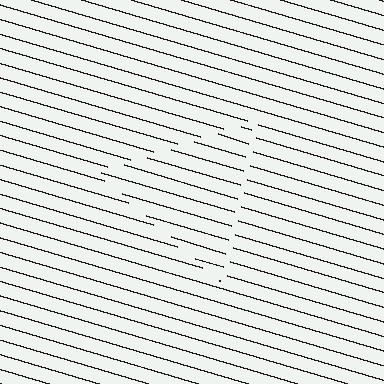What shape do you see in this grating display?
An illusory triangle. The interior of the shape contains the same grating, shifted by half a period — the contour is defined by the phase discontinuity where line-ends from the inner and outer gratings abut.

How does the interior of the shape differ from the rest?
The interior of the shape contains the same grating, shifted by half a period — the contour is defined by the phase discontinuity where line-ends from the inner and outer gratings abut.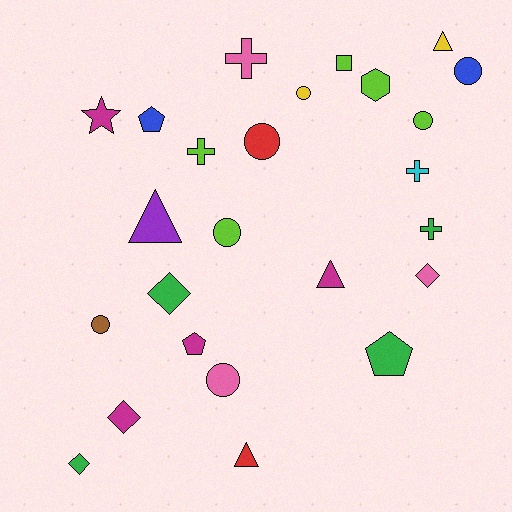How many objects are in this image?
There are 25 objects.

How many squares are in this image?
There is 1 square.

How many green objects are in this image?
There are 4 green objects.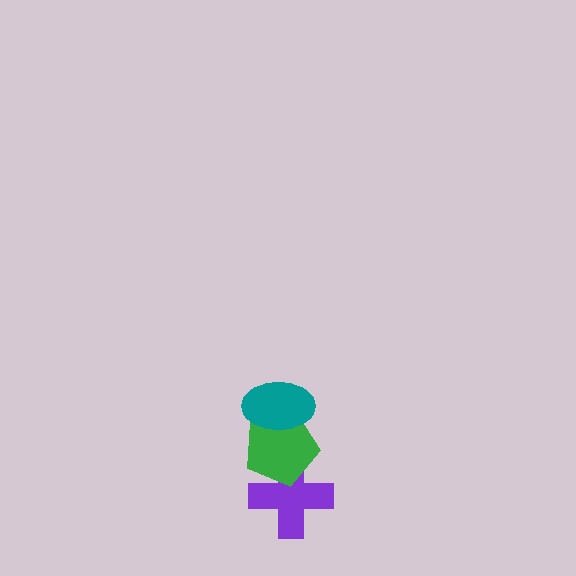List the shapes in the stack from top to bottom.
From top to bottom: the teal ellipse, the green pentagon, the purple cross.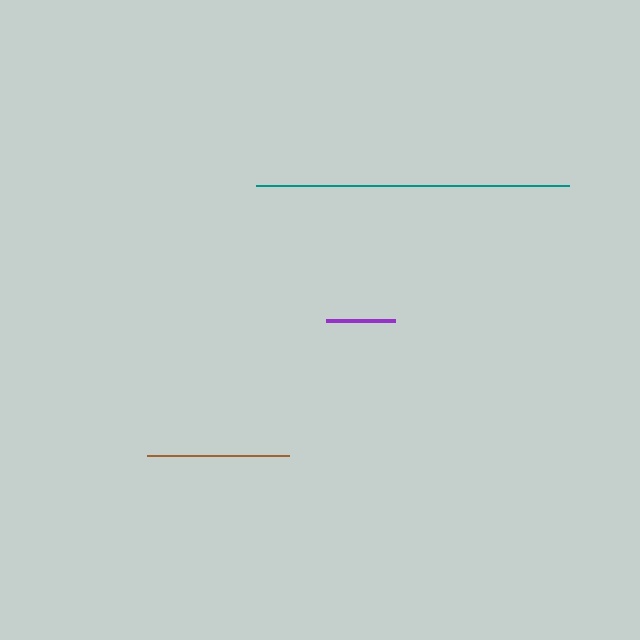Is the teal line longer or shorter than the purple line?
The teal line is longer than the purple line.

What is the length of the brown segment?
The brown segment is approximately 142 pixels long.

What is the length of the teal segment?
The teal segment is approximately 313 pixels long.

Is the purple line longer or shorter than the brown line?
The brown line is longer than the purple line.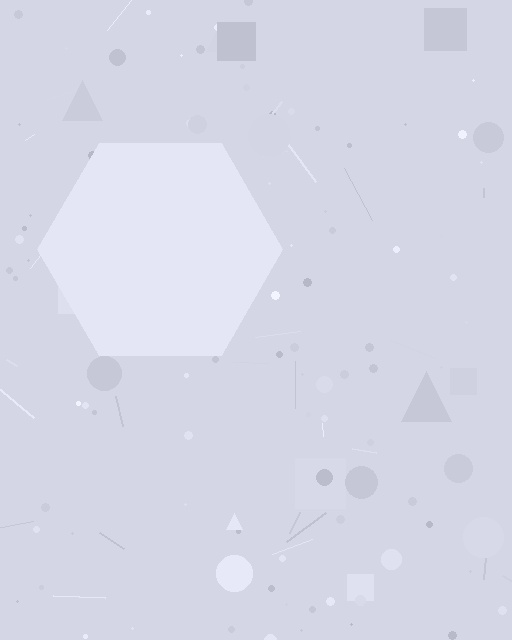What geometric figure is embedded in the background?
A hexagon is embedded in the background.